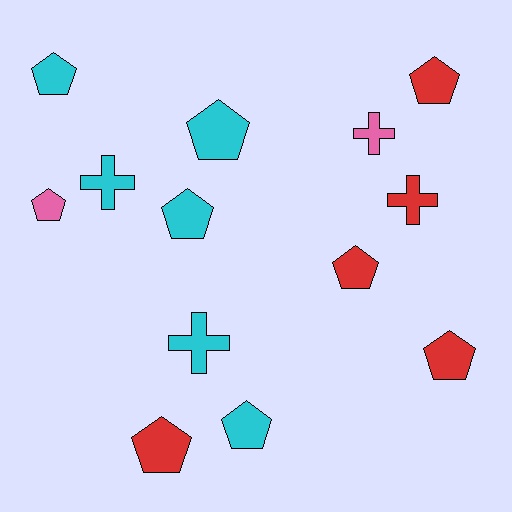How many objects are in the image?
There are 13 objects.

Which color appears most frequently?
Cyan, with 6 objects.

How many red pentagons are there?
There are 4 red pentagons.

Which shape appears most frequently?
Pentagon, with 9 objects.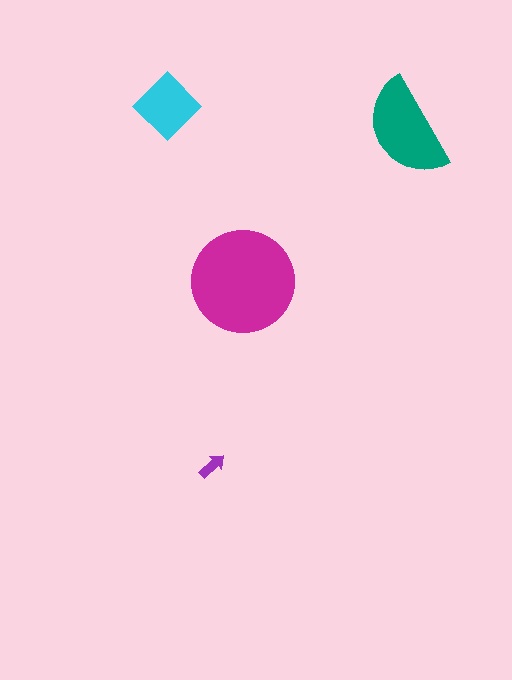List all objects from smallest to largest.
The purple arrow, the cyan diamond, the teal semicircle, the magenta circle.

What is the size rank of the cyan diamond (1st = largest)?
3rd.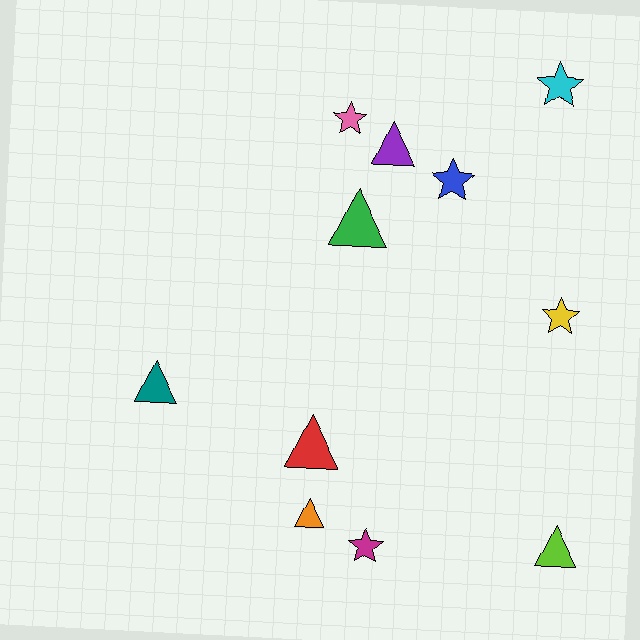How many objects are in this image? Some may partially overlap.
There are 11 objects.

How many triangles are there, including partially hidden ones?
There are 6 triangles.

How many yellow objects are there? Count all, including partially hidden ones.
There is 1 yellow object.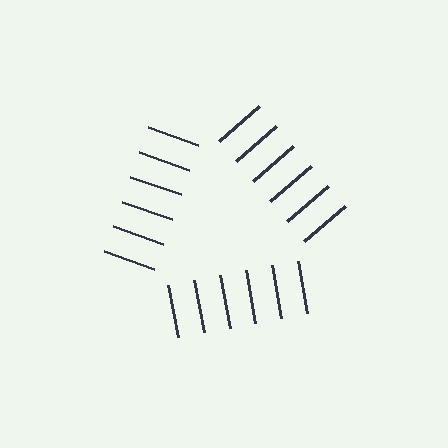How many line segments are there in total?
18 — 6 along each of the 3 edges.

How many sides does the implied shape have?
3 sides — the line-ends trace a triangle.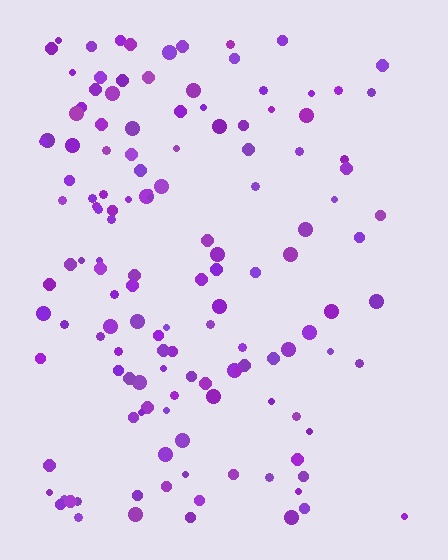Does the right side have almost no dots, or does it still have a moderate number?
Still a moderate number, just noticeably fewer than the left.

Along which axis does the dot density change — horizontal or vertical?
Horizontal.